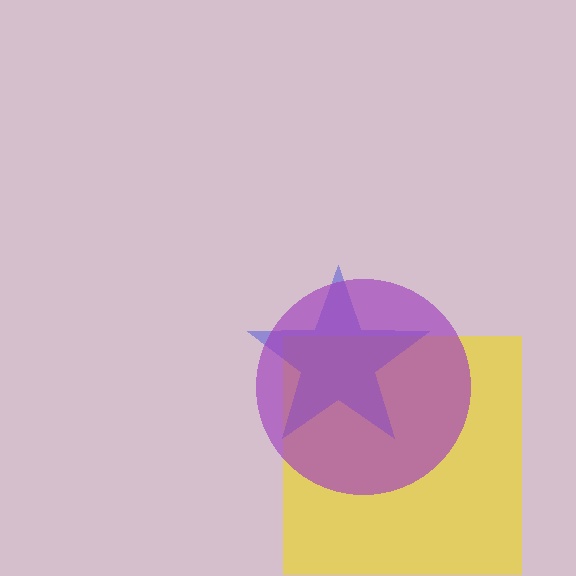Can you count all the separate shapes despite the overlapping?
Yes, there are 3 separate shapes.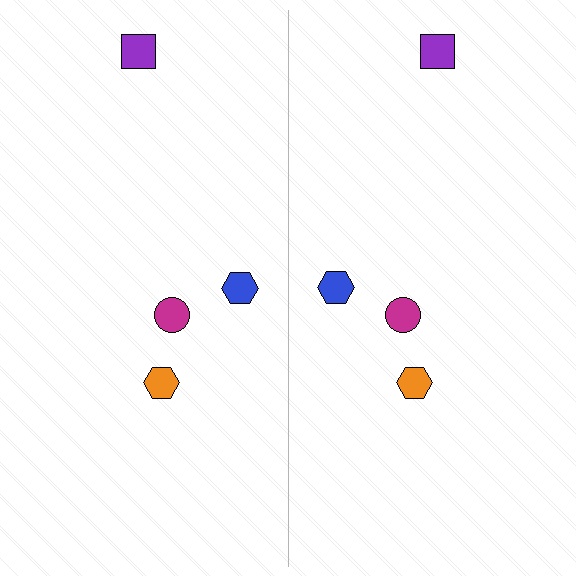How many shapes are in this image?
There are 8 shapes in this image.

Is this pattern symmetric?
Yes, this pattern has bilateral (reflection) symmetry.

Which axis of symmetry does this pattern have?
The pattern has a vertical axis of symmetry running through the center of the image.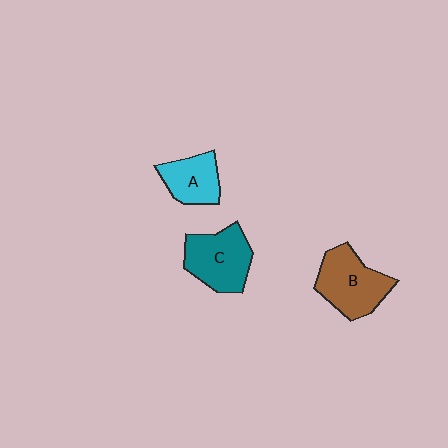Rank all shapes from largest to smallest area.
From largest to smallest: B (brown), C (teal), A (cyan).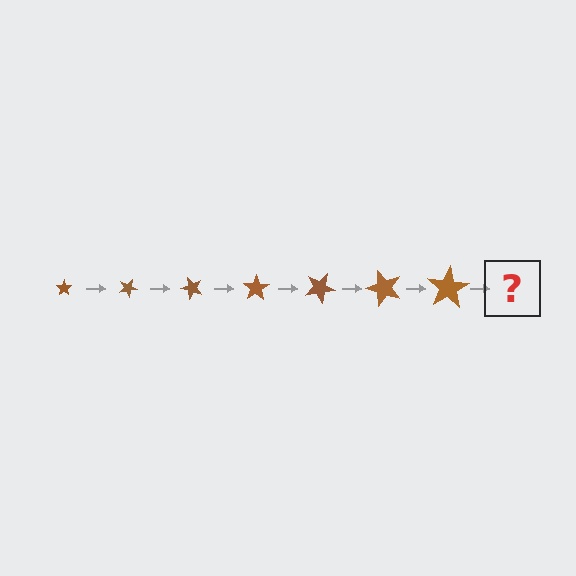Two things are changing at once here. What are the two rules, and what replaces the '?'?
The two rules are that the star grows larger each step and it rotates 25 degrees each step. The '?' should be a star, larger than the previous one and rotated 175 degrees from the start.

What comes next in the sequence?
The next element should be a star, larger than the previous one and rotated 175 degrees from the start.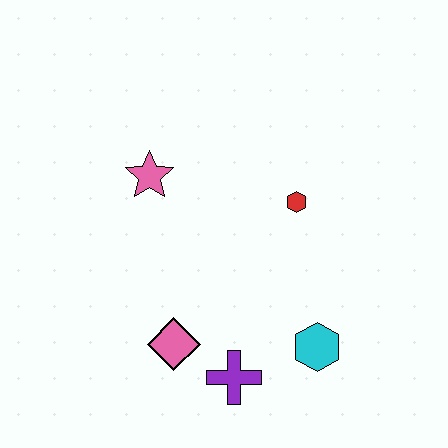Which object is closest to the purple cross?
The pink diamond is closest to the purple cross.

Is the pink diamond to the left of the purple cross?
Yes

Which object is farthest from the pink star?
The cyan hexagon is farthest from the pink star.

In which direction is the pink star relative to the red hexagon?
The pink star is to the left of the red hexagon.